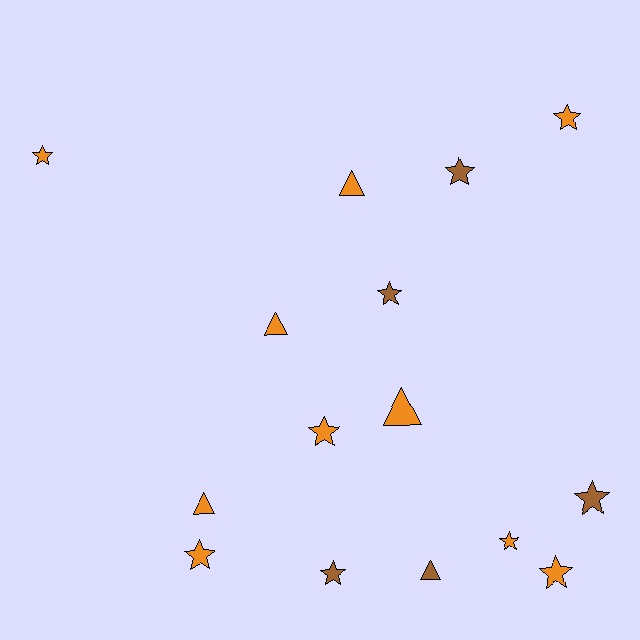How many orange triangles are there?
There are 4 orange triangles.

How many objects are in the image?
There are 15 objects.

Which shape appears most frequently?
Star, with 10 objects.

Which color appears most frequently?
Orange, with 10 objects.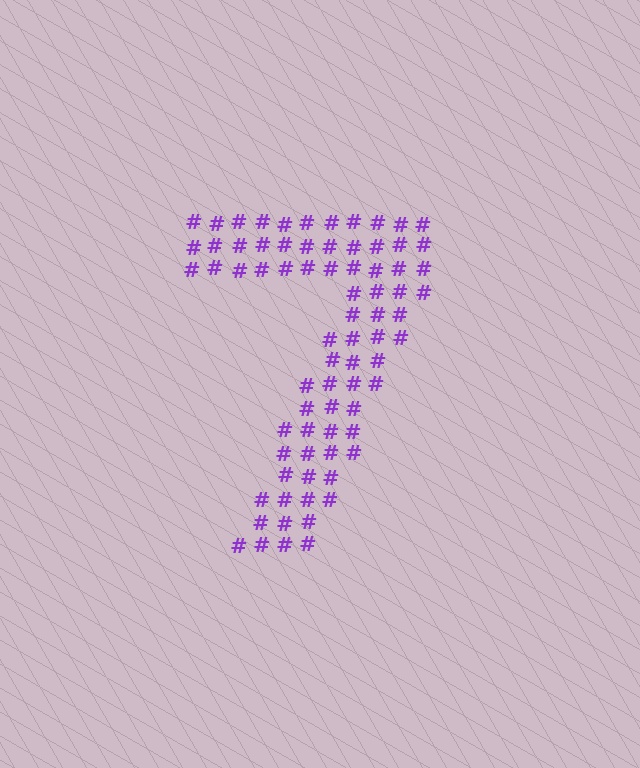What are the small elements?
The small elements are hash symbols.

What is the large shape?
The large shape is the digit 7.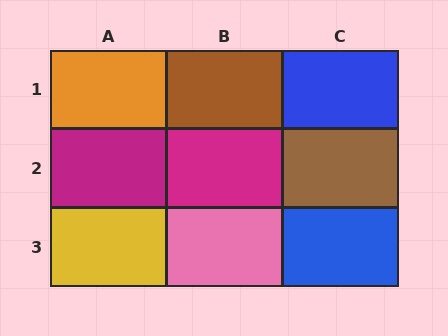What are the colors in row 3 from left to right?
Yellow, pink, blue.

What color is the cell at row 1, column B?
Brown.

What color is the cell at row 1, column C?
Blue.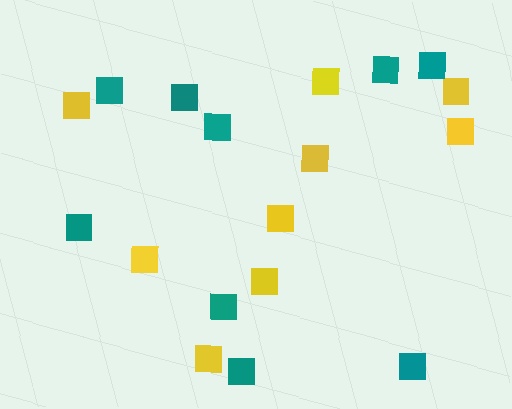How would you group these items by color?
There are 2 groups: one group of yellow squares (9) and one group of teal squares (9).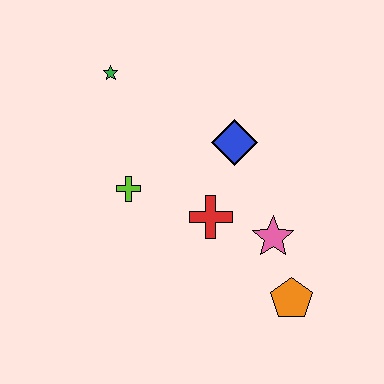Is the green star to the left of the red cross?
Yes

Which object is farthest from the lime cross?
The orange pentagon is farthest from the lime cross.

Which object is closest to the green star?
The lime cross is closest to the green star.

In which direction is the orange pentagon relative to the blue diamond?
The orange pentagon is below the blue diamond.